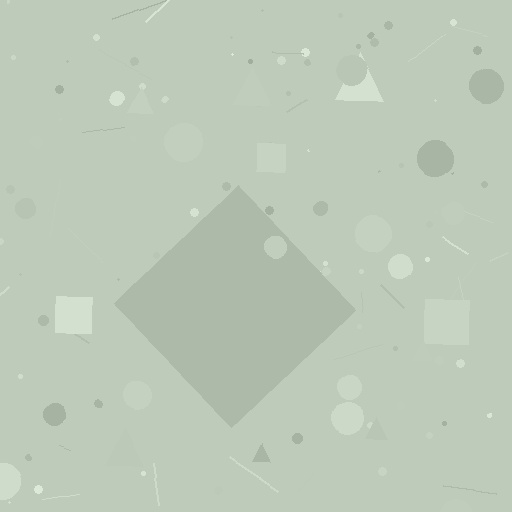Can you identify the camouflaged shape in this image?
The camouflaged shape is a diamond.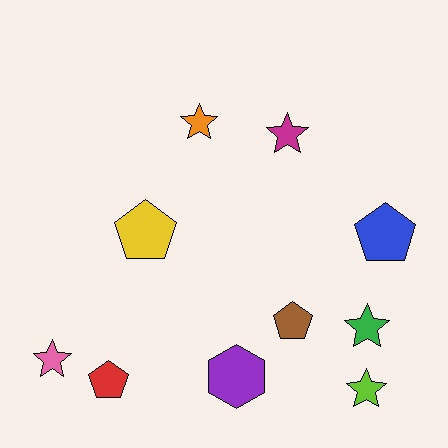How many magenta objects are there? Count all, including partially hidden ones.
There is 1 magenta object.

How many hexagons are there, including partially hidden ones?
There is 1 hexagon.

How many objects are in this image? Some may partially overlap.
There are 10 objects.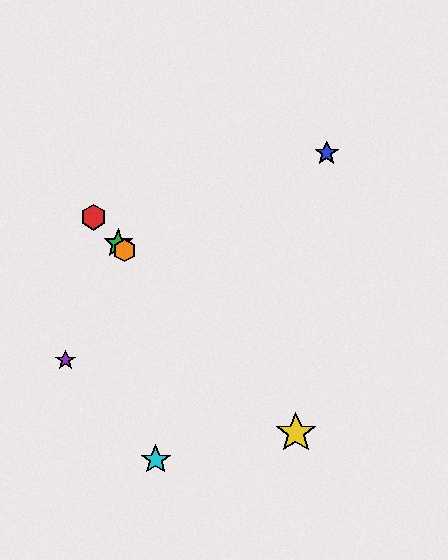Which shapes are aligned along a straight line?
The red hexagon, the green star, the yellow star, the orange hexagon are aligned along a straight line.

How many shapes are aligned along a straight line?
4 shapes (the red hexagon, the green star, the yellow star, the orange hexagon) are aligned along a straight line.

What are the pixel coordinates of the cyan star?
The cyan star is at (156, 460).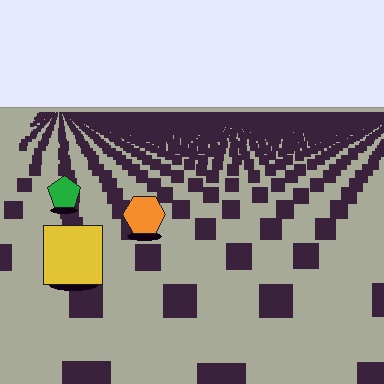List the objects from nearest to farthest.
From nearest to farthest: the yellow square, the orange hexagon, the green pentagon.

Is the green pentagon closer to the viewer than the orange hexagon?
No. The orange hexagon is closer — you can tell from the texture gradient: the ground texture is coarser near it.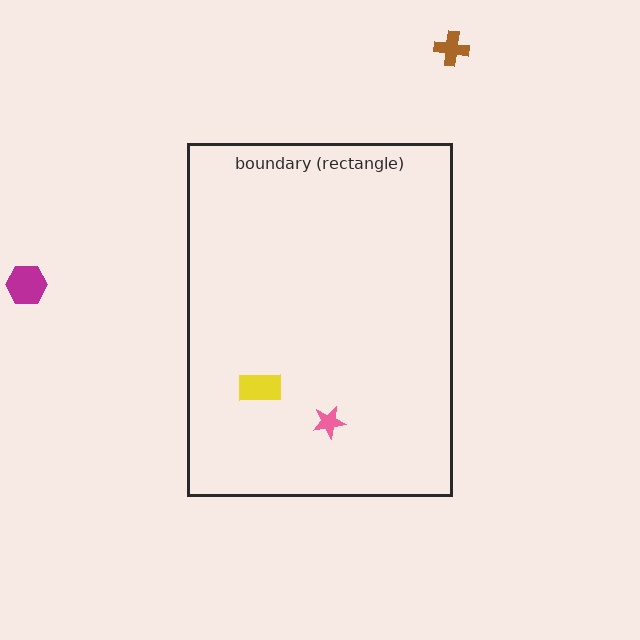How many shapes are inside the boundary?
2 inside, 2 outside.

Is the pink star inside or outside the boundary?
Inside.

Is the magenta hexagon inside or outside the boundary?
Outside.